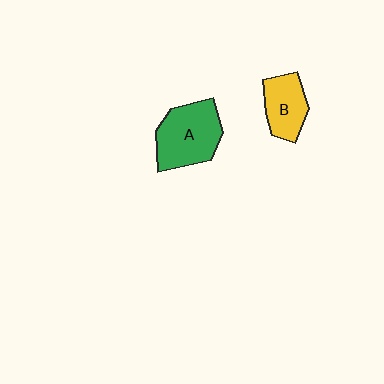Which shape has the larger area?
Shape A (green).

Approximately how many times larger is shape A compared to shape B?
Approximately 1.5 times.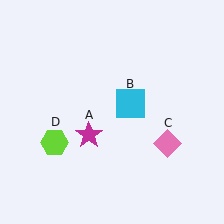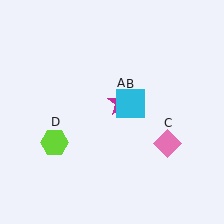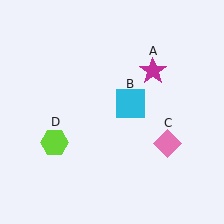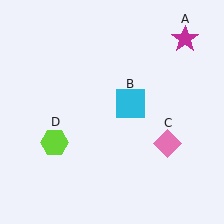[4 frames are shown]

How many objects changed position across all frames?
1 object changed position: magenta star (object A).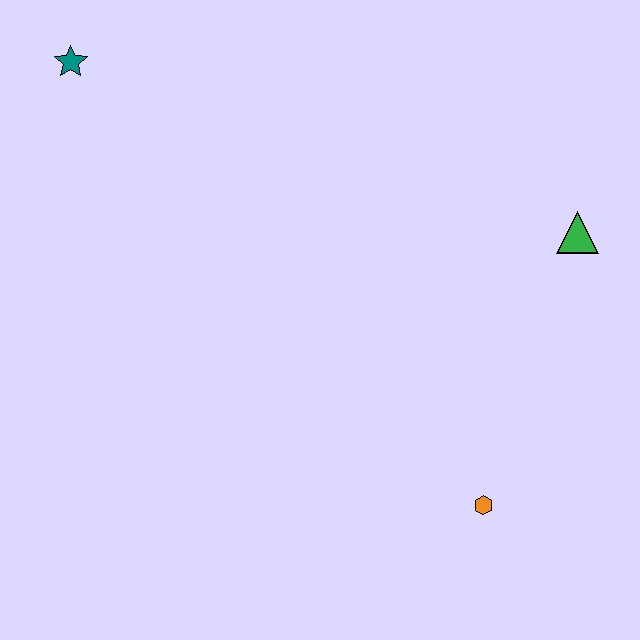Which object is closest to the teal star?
The green triangle is closest to the teal star.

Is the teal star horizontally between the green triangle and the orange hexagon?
No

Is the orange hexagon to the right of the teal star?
Yes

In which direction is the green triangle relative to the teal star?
The green triangle is to the right of the teal star.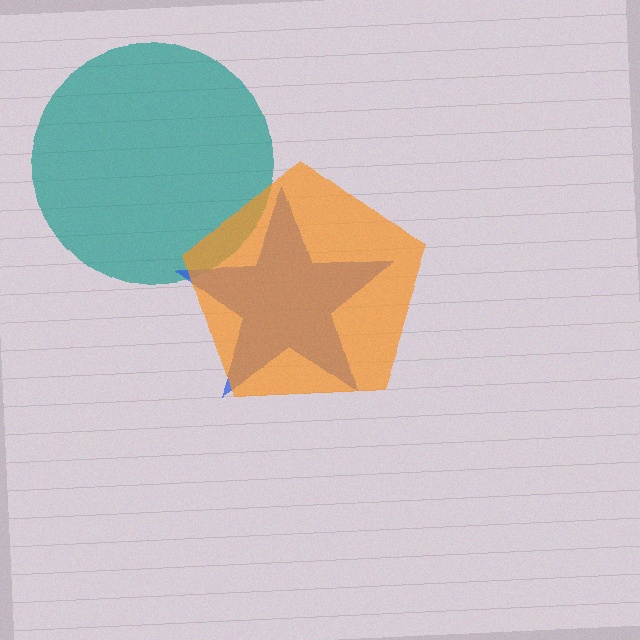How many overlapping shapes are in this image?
There are 3 overlapping shapes in the image.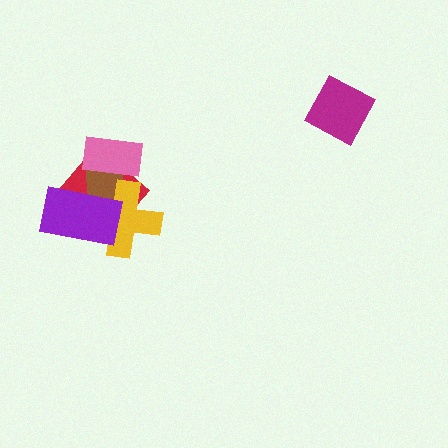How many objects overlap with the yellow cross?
3 objects overlap with the yellow cross.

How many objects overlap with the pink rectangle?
2 objects overlap with the pink rectangle.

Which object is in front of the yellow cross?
The purple rectangle is in front of the yellow cross.